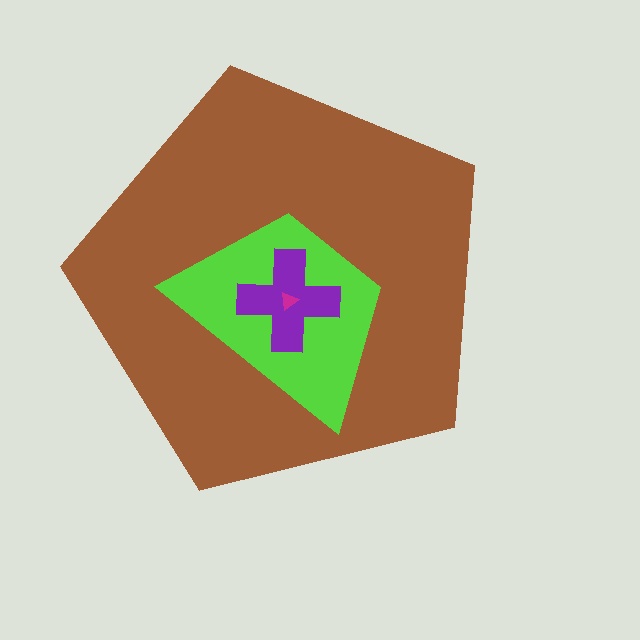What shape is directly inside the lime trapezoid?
The purple cross.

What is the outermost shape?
The brown pentagon.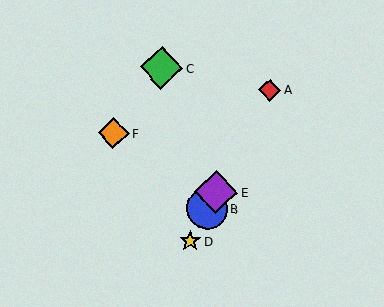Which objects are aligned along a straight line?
Objects A, B, D, E are aligned along a straight line.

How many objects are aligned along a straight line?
4 objects (A, B, D, E) are aligned along a straight line.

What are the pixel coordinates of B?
Object B is at (207, 209).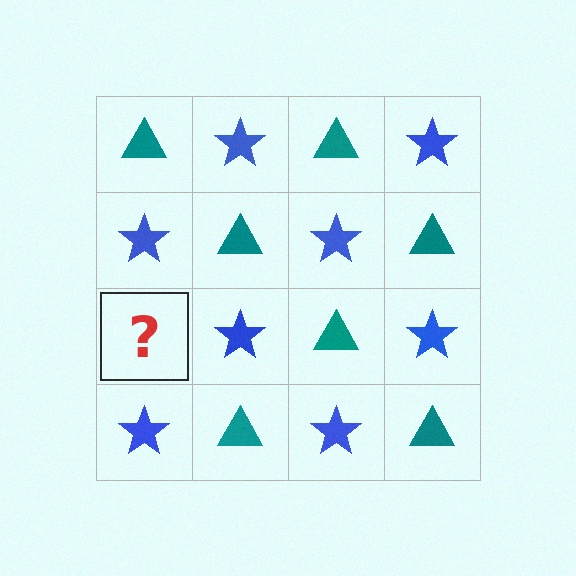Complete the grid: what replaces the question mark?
The question mark should be replaced with a teal triangle.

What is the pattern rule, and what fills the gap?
The rule is that it alternates teal triangle and blue star in a checkerboard pattern. The gap should be filled with a teal triangle.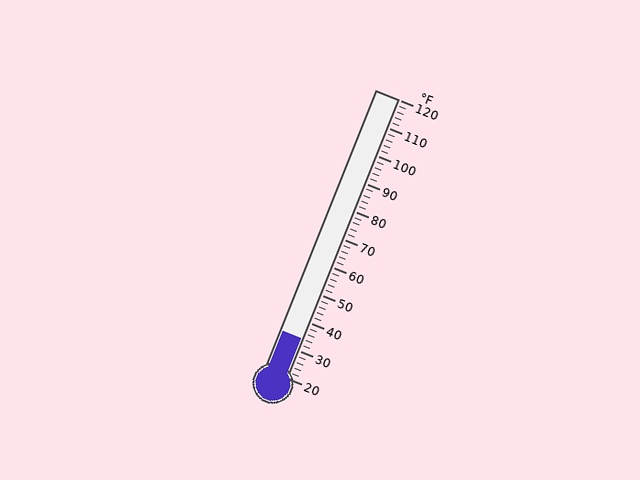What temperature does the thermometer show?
The thermometer shows approximately 34°F.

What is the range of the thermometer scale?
The thermometer scale ranges from 20°F to 120°F.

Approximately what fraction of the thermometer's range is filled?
The thermometer is filled to approximately 15% of its range.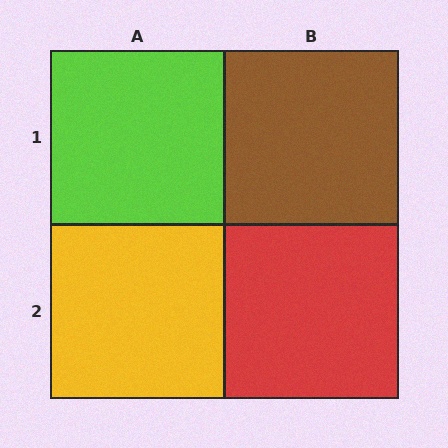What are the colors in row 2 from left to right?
Yellow, red.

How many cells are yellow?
1 cell is yellow.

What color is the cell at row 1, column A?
Lime.